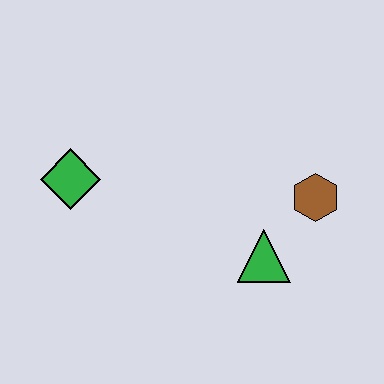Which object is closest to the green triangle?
The brown hexagon is closest to the green triangle.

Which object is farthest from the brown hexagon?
The green diamond is farthest from the brown hexagon.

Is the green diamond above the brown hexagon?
Yes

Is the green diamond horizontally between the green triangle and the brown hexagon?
No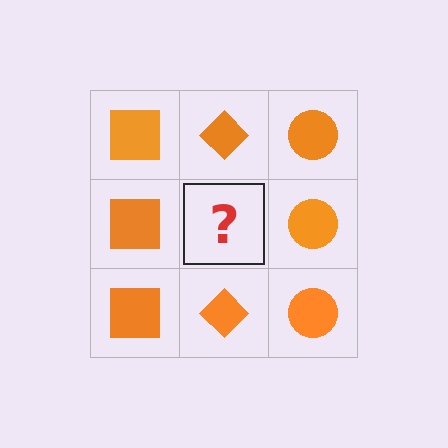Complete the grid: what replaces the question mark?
The question mark should be replaced with an orange diamond.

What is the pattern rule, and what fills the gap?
The rule is that each column has a consistent shape. The gap should be filled with an orange diamond.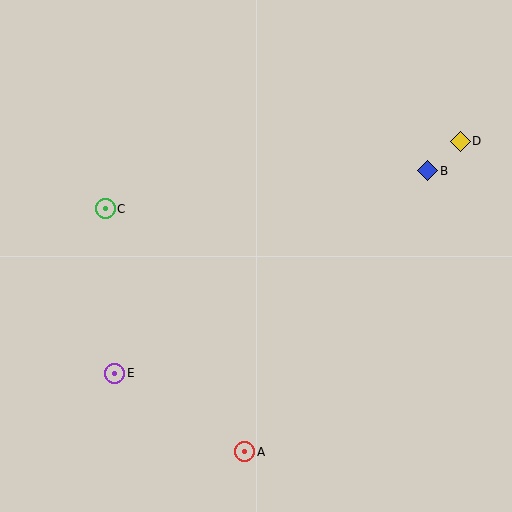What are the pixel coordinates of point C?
Point C is at (105, 209).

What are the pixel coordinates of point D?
Point D is at (460, 141).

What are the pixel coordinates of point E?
Point E is at (115, 373).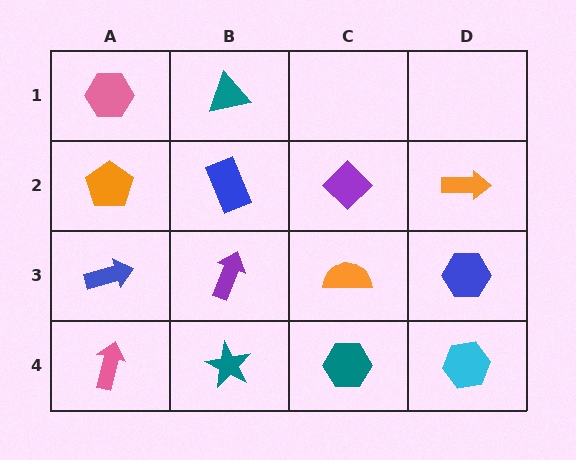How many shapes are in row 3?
4 shapes.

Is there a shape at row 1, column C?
No, that cell is empty.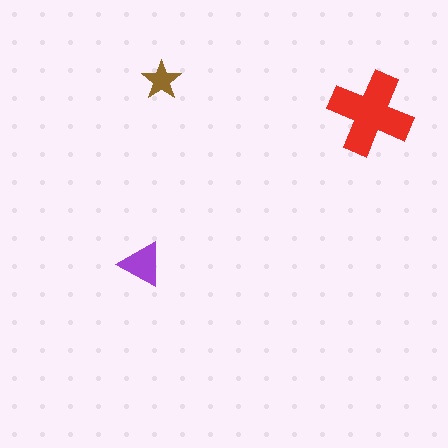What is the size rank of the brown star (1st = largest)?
3rd.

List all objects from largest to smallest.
The red cross, the purple triangle, the brown star.